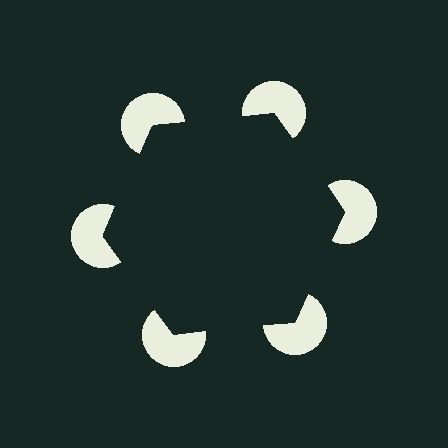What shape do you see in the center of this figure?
An illusory hexagon — its edges are inferred from the aligned wedge cuts in the pac-man discs, not physically drawn.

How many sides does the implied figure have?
6 sides.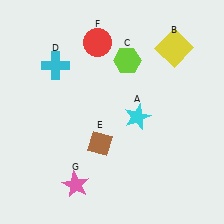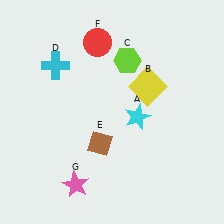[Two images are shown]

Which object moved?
The yellow square (B) moved down.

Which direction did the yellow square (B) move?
The yellow square (B) moved down.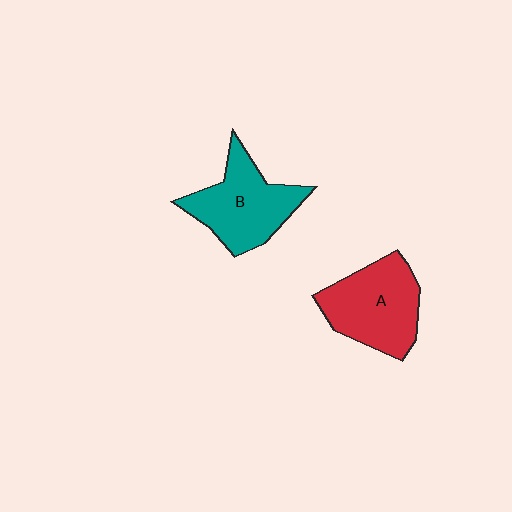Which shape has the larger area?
Shape A (red).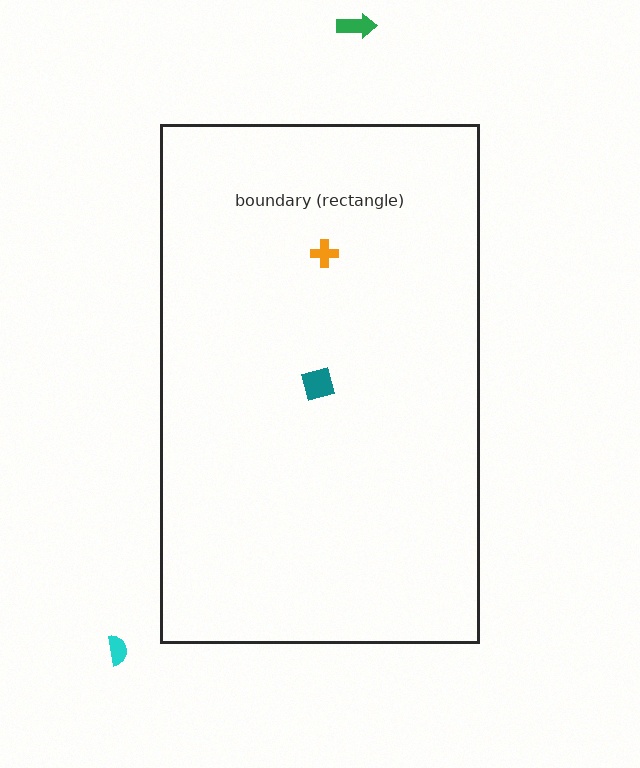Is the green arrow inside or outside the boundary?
Outside.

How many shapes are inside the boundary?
2 inside, 2 outside.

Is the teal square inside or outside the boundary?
Inside.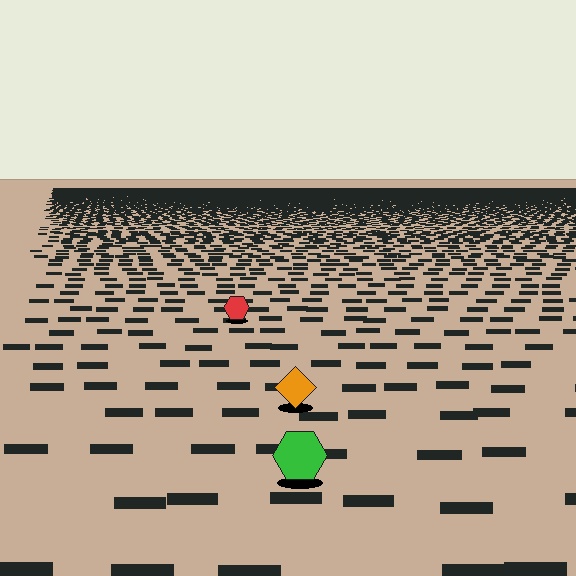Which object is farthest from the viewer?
The red hexagon is farthest from the viewer. It appears smaller and the ground texture around it is denser.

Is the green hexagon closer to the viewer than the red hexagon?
Yes. The green hexagon is closer — you can tell from the texture gradient: the ground texture is coarser near it.